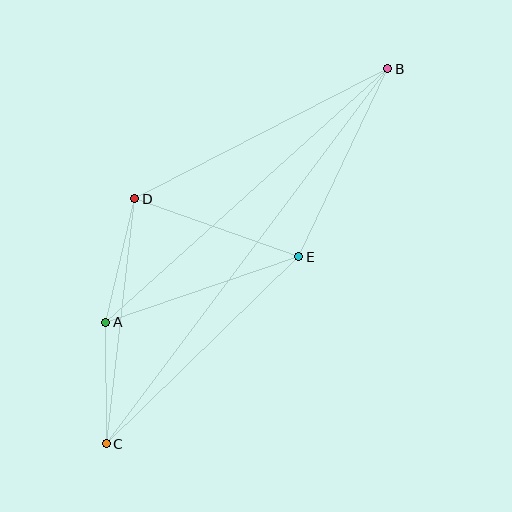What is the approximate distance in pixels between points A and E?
The distance between A and E is approximately 204 pixels.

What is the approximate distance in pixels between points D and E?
The distance between D and E is approximately 174 pixels.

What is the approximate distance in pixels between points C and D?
The distance between C and D is approximately 247 pixels.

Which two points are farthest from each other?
Points B and C are farthest from each other.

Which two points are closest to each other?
Points A and C are closest to each other.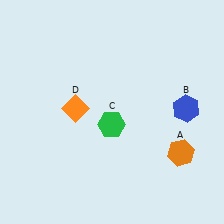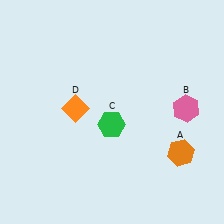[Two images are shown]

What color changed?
The hexagon (B) changed from blue in Image 1 to pink in Image 2.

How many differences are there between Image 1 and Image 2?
There is 1 difference between the two images.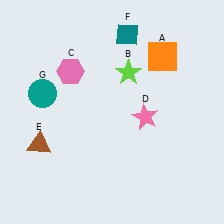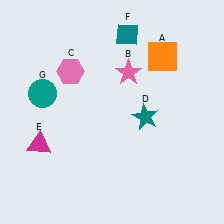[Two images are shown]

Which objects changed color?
B changed from lime to pink. D changed from pink to teal. E changed from brown to magenta.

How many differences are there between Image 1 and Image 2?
There are 3 differences between the two images.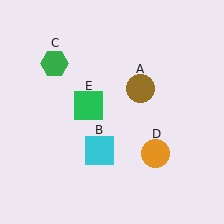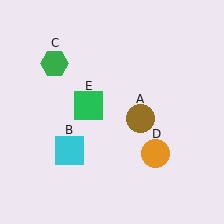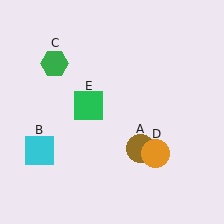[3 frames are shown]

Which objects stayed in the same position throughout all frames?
Green hexagon (object C) and orange circle (object D) and green square (object E) remained stationary.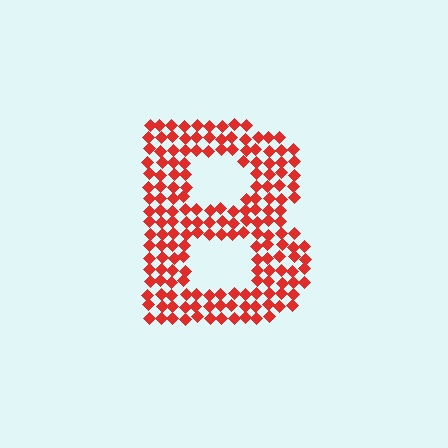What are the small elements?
The small elements are diamonds.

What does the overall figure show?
The overall figure shows the letter B.